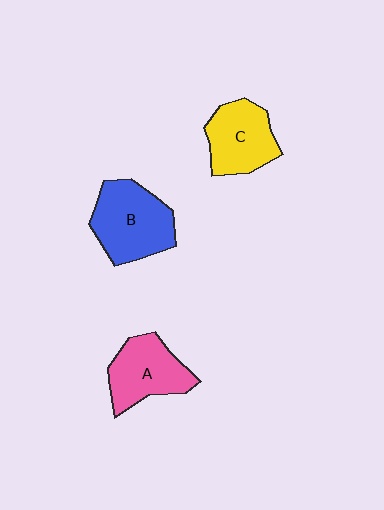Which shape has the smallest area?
Shape C (yellow).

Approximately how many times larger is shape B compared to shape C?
Approximately 1.2 times.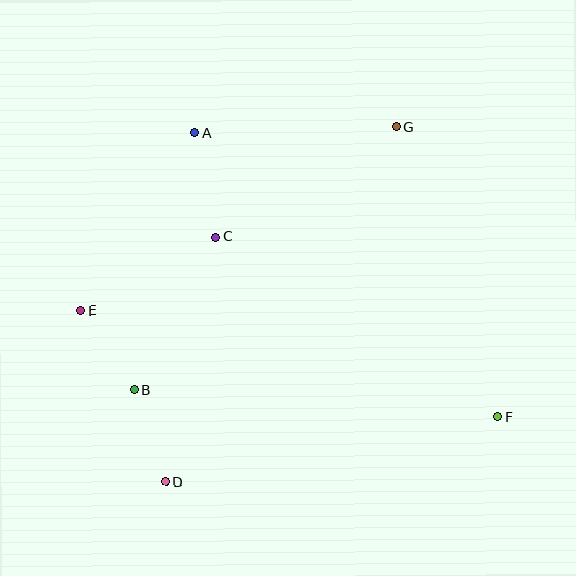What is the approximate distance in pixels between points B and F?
The distance between B and F is approximately 365 pixels.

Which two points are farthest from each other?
Points E and F are farthest from each other.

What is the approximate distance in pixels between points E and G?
The distance between E and G is approximately 364 pixels.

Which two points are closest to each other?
Points B and E are closest to each other.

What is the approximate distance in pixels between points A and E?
The distance between A and E is approximately 211 pixels.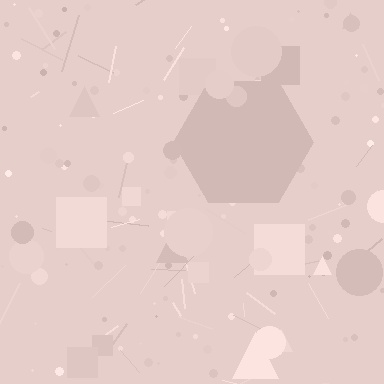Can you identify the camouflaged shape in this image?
The camouflaged shape is a hexagon.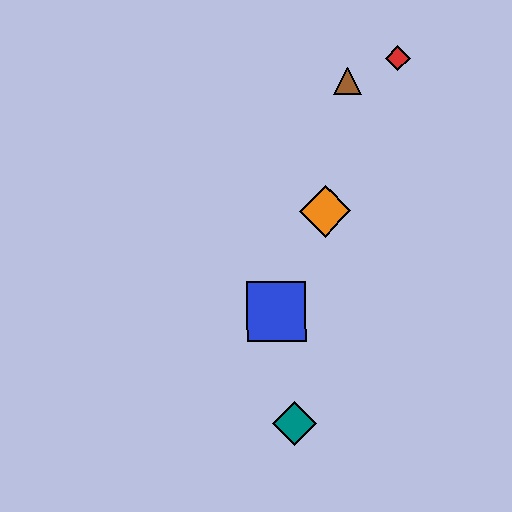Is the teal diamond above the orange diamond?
No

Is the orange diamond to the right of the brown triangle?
No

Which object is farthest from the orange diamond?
The teal diamond is farthest from the orange diamond.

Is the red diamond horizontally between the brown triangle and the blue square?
No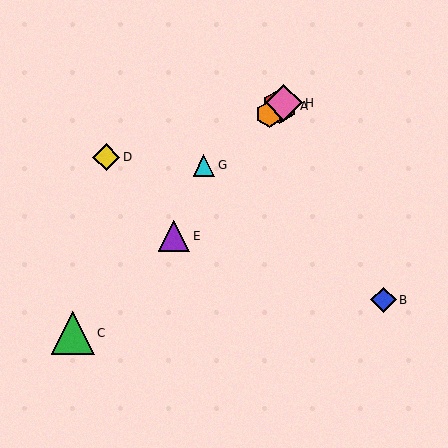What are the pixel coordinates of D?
Object D is at (106, 157).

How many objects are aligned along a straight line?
4 objects (A, F, G, H) are aligned along a straight line.